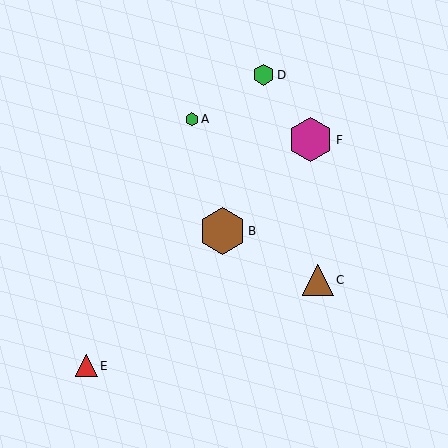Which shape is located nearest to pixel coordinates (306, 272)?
The brown triangle (labeled C) at (318, 280) is nearest to that location.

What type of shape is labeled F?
Shape F is a magenta hexagon.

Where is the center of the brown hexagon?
The center of the brown hexagon is at (222, 231).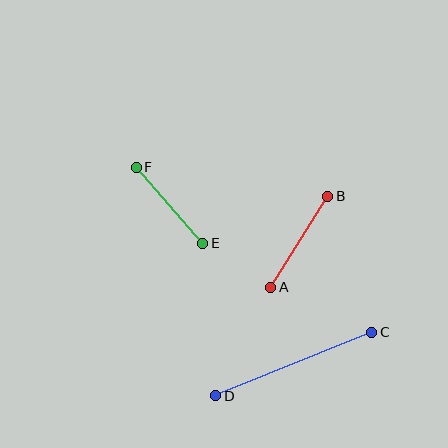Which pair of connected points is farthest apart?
Points C and D are farthest apart.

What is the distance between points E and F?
The distance is approximately 101 pixels.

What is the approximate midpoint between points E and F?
The midpoint is at approximately (170, 205) pixels.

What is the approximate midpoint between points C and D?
The midpoint is at approximately (294, 364) pixels.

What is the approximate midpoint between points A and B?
The midpoint is at approximately (299, 242) pixels.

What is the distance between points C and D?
The distance is approximately 168 pixels.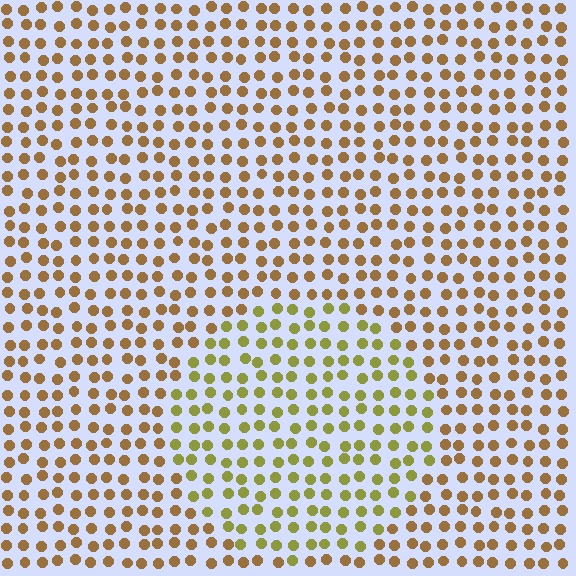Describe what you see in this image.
The image is filled with small brown elements in a uniform arrangement. A circle-shaped region is visible where the elements are tinted to a slightly different hue, forming a subtle color boundary.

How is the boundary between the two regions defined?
The boundary is defined purely by a slight shift in hue (about 35 degrees). Spacing, size, and orientation are identical on both sides.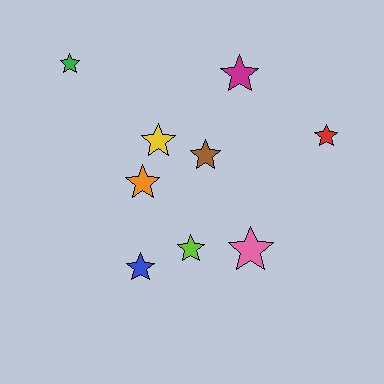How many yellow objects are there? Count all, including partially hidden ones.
There is 1 yellow object.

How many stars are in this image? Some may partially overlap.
There are 9 stars.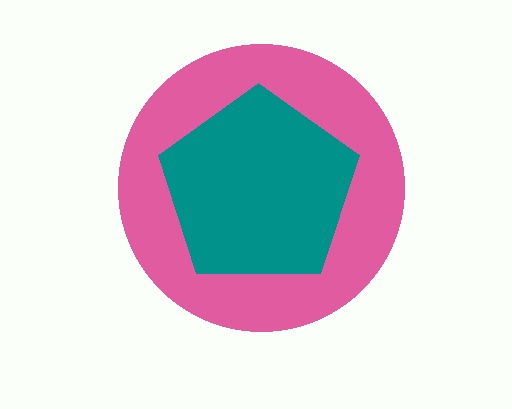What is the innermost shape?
The teal pentagon.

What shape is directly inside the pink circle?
The teal pentagon.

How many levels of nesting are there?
2.